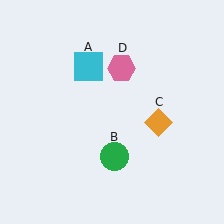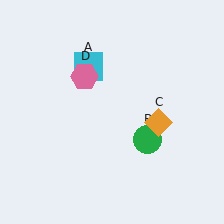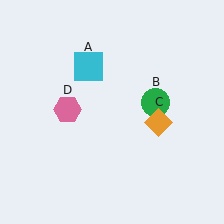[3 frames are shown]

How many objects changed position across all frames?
2 objects changed position: green circle (object B), pink hexagon (object D).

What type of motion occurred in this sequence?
The green circle (object B), pink hexagon (object D) rotated counterclockwise around the center of the scene.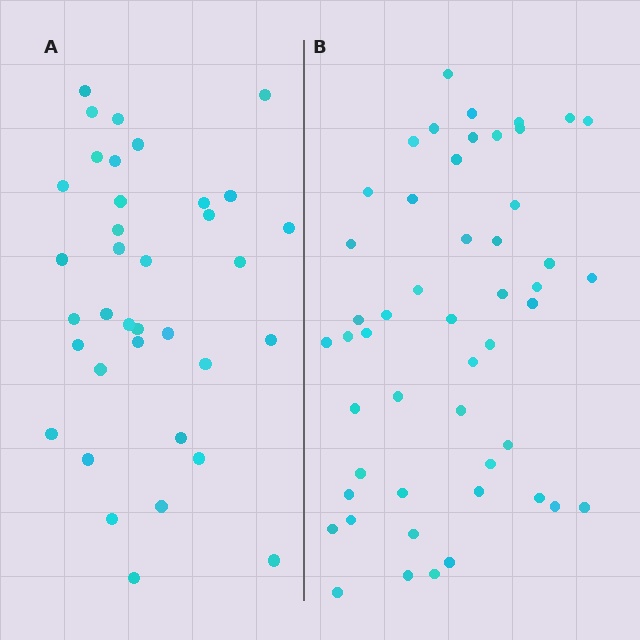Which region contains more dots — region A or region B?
Region B (the right region) has more dots.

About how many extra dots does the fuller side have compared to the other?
Region B has approximately 15 more dots than region A.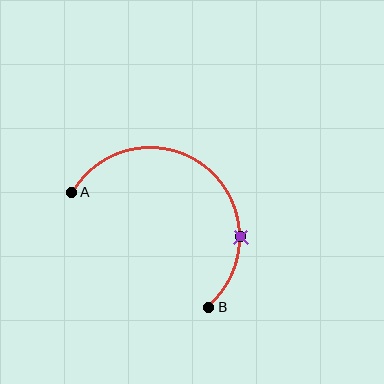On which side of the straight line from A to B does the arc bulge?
The arc bulges above and to the right of the straight line connecting A and B.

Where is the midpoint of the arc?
The arc midpoint is the point on the curve farthest from the straight line joining A and B. It sits above and to the right of that line.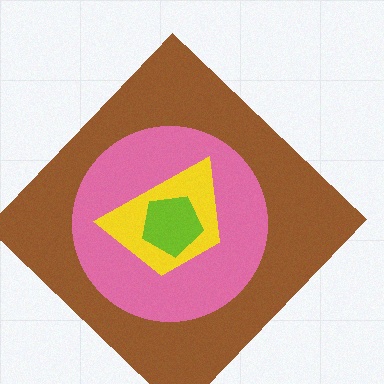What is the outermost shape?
The brown diamond.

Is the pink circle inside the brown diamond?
Yes.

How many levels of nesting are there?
4.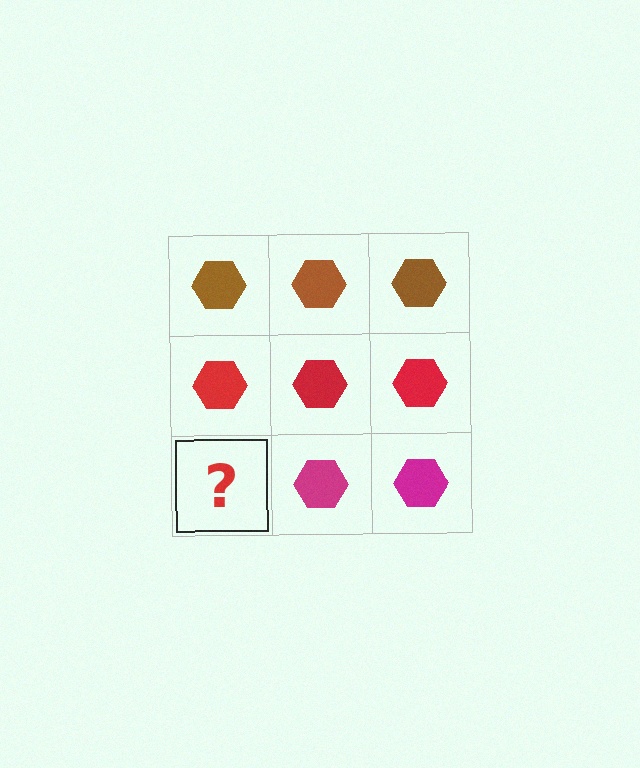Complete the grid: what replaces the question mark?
The question mark should be replaced with a magenta hexagon.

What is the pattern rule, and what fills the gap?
The rule is that each row has a consistent color. The gap should be filled with a magenta hexagon.